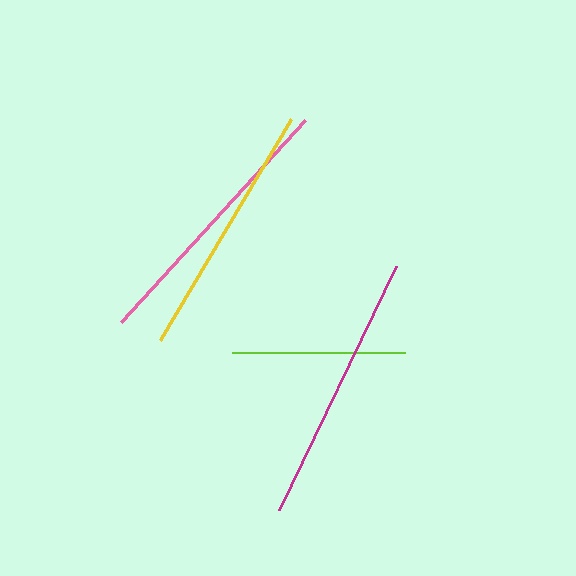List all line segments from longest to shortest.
From longest to shortest: pink, magenta, yellow, lime.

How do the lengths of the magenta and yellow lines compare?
The magenta and yellow lines are approximately the same length.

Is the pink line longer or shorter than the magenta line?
The pink line is longer than the magenta line.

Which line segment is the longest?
The pink line is the longest at approximately 273 pixels.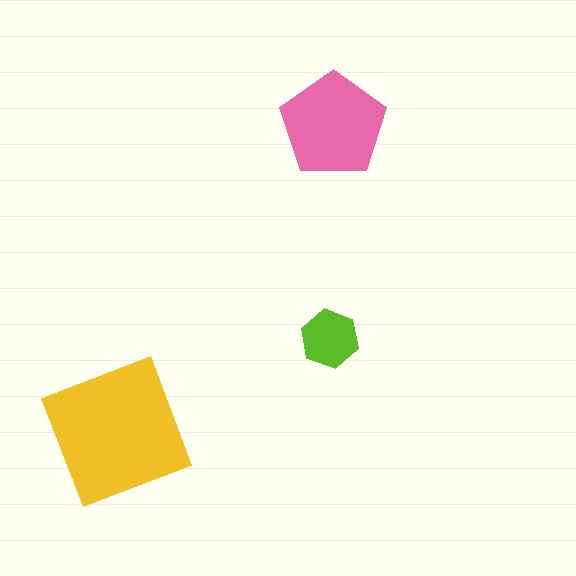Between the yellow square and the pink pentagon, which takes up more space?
The yellow square.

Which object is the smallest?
The lime hexagon.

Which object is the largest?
The yellow square.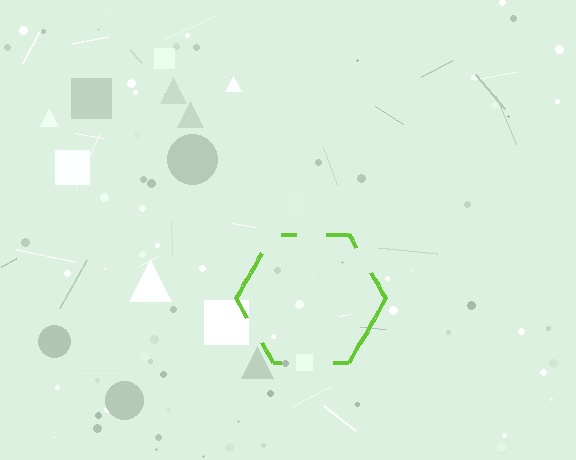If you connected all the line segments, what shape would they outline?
They would outline a hexagon.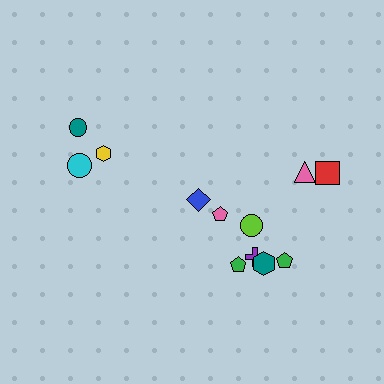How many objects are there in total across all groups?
There are 12 objects.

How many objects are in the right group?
There are 8 objects.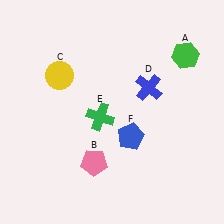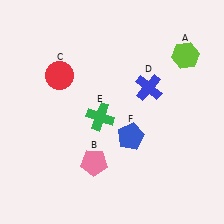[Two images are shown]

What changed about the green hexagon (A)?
In Image 1, A is green. In Image 2, it changed to lime.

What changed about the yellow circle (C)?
In Image 1, C is yellow. In Image 2, it changed to red.